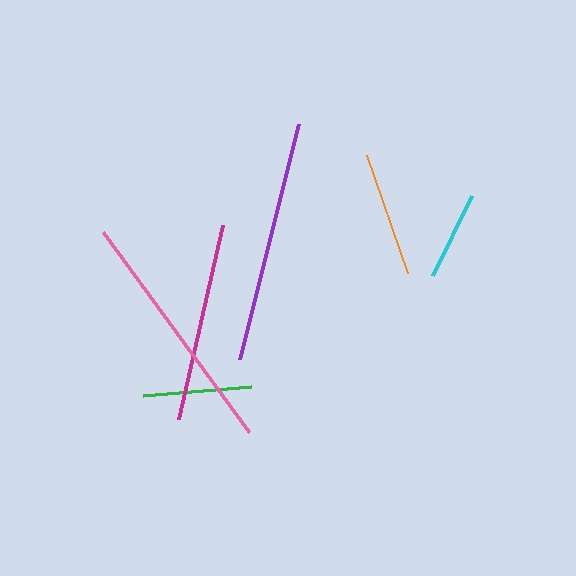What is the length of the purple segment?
The purple segment is approximately 242 pixels long.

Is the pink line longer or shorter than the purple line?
The pink line is longer than the purple line.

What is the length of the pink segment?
The pink segment is approximately 248 pixels long.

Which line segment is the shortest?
The cyan line is the shortest at approximately 89 pixels.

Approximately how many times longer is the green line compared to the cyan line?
The green line is approximately 1.2 times the length of the cyan line.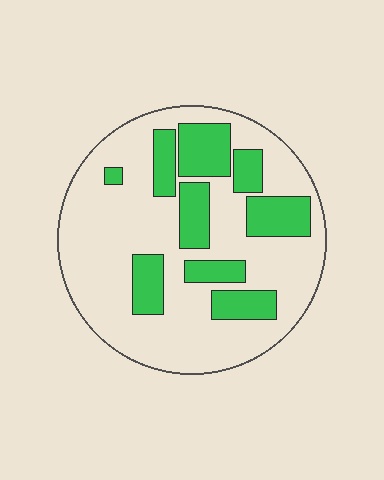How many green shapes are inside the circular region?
9.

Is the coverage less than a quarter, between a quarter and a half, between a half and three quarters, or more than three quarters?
Between a quarter and a half.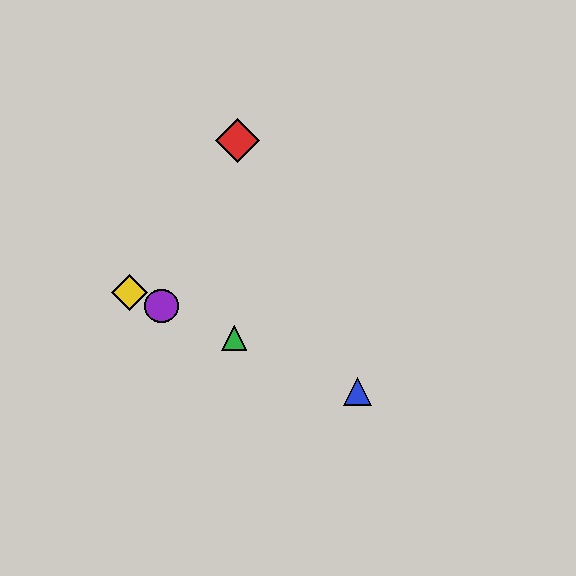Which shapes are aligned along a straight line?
The blue triangle, the green triangle, the yellow diamond, the purple circle are aligned along a straight line.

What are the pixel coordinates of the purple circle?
The purple circle is at (161, 306).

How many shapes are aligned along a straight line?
4 shapes (the blue triangle, the green triangle, the yellow diamond, the purple circle) are aligned along a straight line.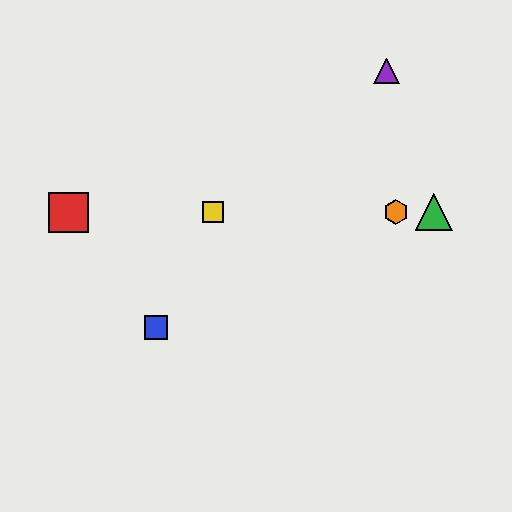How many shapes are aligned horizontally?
4 shapes (the red square, the green triangle, the yellow square, the orange hexagon) are aligned horizontally.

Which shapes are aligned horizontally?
The red square, the green triangle, the yellow square, the orange hexagon are aligned horizontally.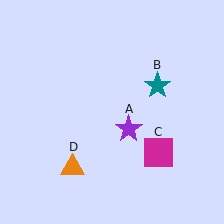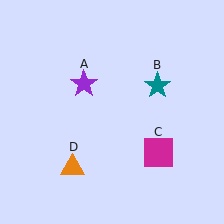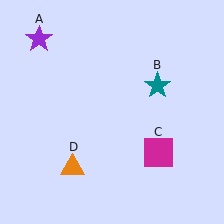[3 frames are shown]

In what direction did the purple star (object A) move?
The purple star (object A) moved up and to the left.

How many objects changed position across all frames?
1 object changed position: purple star (object A).